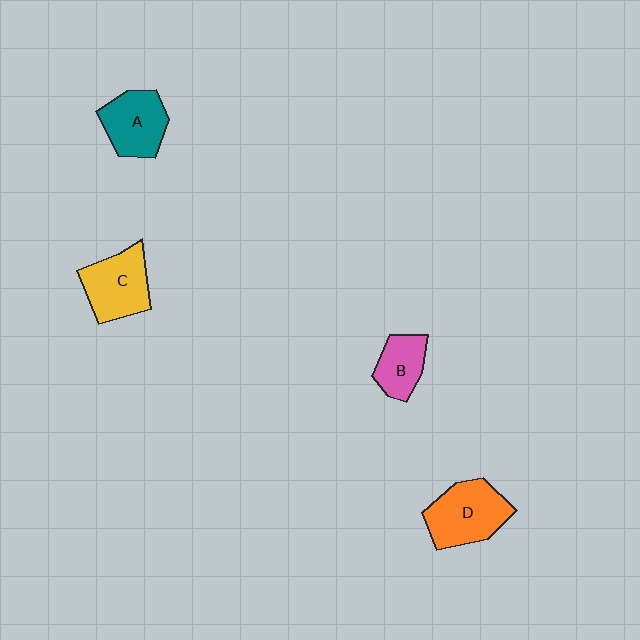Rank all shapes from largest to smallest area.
From largest to smallest: D (orange), C (yellow), A (teal), B (pink).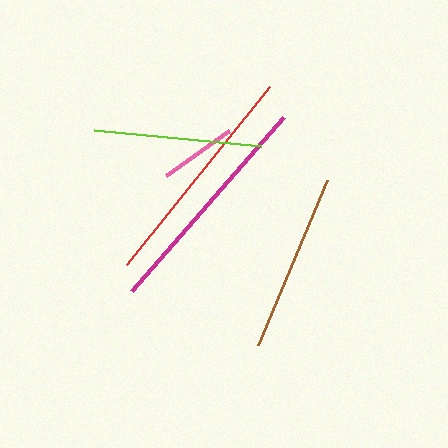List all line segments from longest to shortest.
From longest to shortest: magenta, red, brown, lime, pink.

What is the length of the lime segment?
The lime segment is approximately 168 pixels long.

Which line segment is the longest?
The magenta line is the longest at approximately 230 pixels.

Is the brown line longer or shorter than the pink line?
The brown line is longer than the pink line.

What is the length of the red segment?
The red segment is approximately 229 pixels long.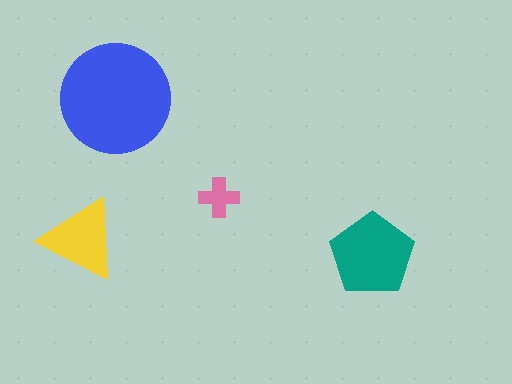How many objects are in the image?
There are 4 objects in the image.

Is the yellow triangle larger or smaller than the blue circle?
Smaller.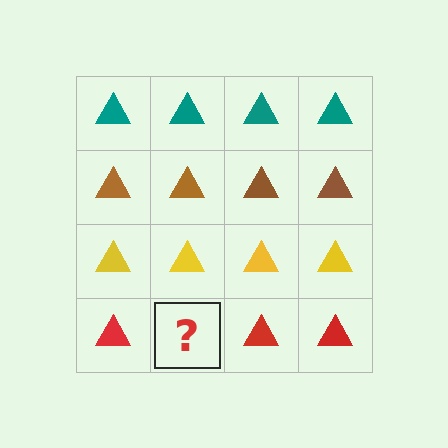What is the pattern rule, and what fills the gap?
The rule is that each row has a consistent color. The gap should be filled with a red triangle.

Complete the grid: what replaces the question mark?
The question mark should be replaced with a red triangle.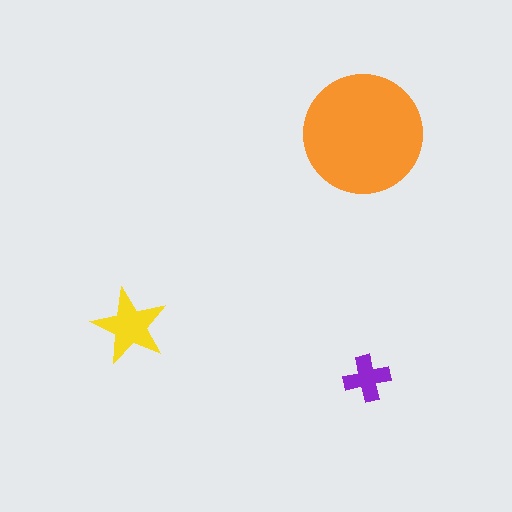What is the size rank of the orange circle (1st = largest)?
1st.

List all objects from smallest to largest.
The purple cross, the yellow star, the orange circle.